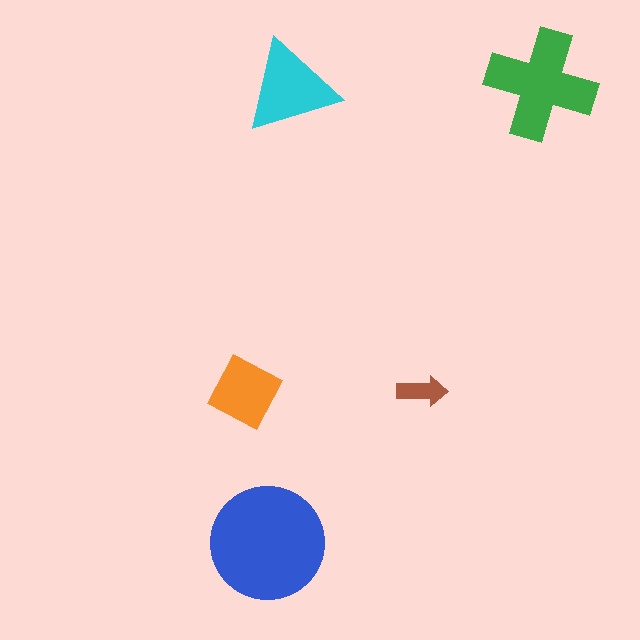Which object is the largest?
The blue circle.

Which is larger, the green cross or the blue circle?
The blue circle.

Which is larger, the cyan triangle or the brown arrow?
The cyan triangle.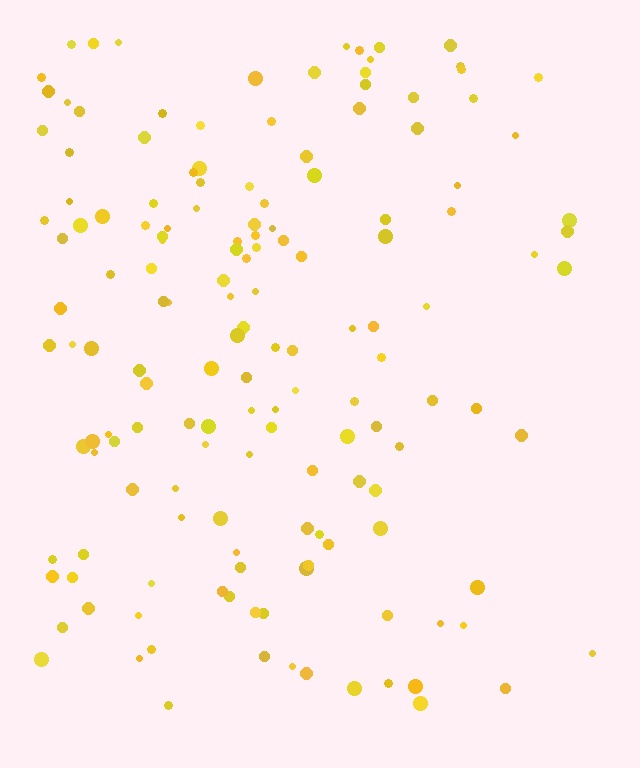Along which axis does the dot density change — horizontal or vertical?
Horizontal.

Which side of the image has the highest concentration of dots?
The left.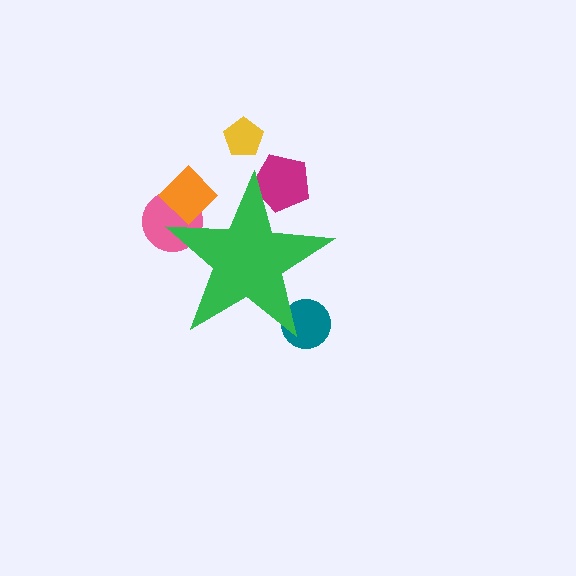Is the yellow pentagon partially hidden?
No, the yellow pentagon is fully visible.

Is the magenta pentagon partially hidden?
Yes, the magenta pentagon is partially hidden behind the green star.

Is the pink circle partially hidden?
Yes, the pink circle is partially hidden behind the green star.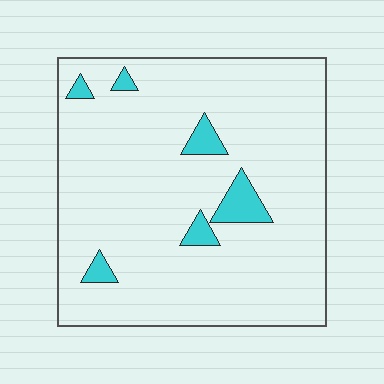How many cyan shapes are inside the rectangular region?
6.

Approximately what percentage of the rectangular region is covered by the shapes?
Approximately 5%.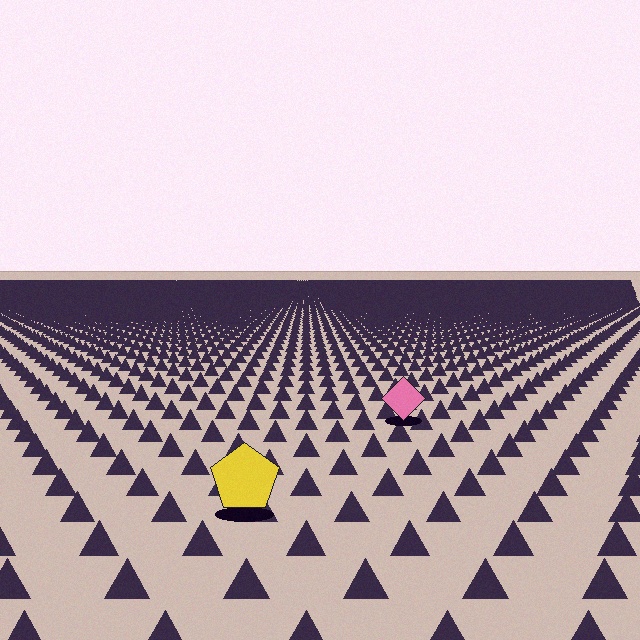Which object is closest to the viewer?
The yellow pentagon is closest. The texture marks near it are larger and more spread out.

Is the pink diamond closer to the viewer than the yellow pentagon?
No. The yellow pentagon is closer — you can tell from the texture gradient: the ground texture is coarser near it.